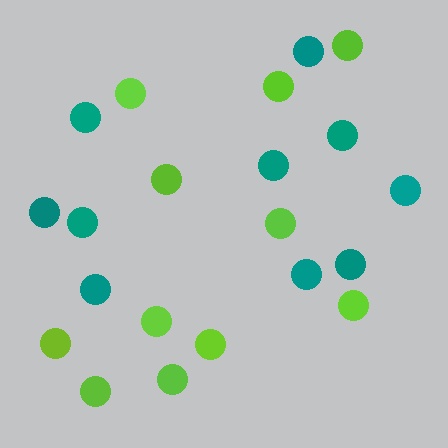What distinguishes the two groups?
There are 2 groups: one group of teal circles (10) and one group of lime circles (11).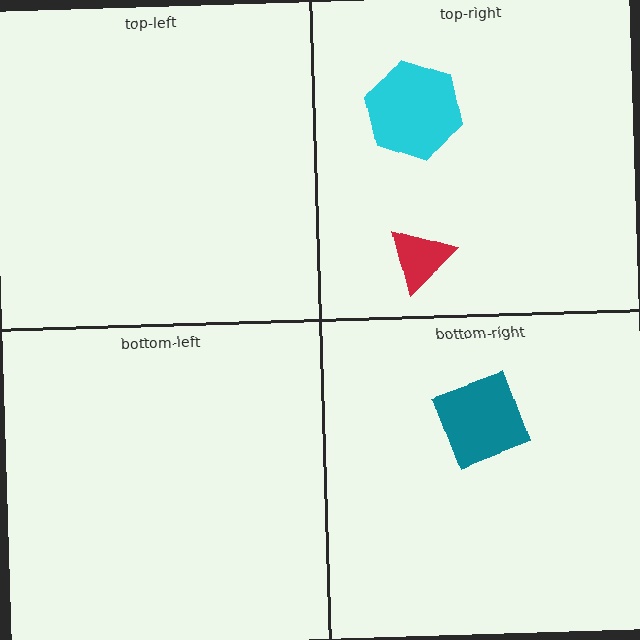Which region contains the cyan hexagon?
The top-right region.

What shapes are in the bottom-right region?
The teal diamond.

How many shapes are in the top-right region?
2.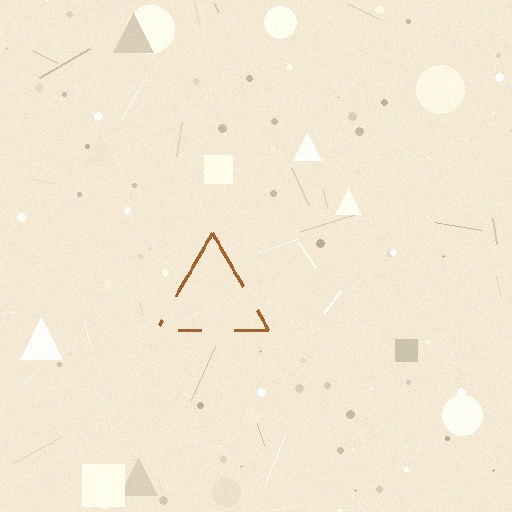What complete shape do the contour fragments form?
The contour fragments form a triangle.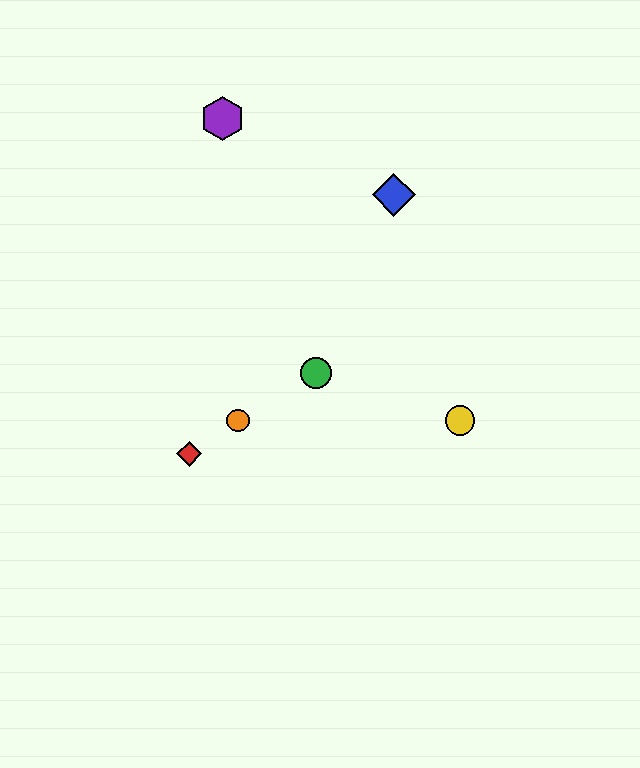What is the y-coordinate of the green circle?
The green circle is at y≈373.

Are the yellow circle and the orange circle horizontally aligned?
Yes, both are at y≈420.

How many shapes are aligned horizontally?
2 shapes (the yellow circle, the orange circle) are aligned horizontally.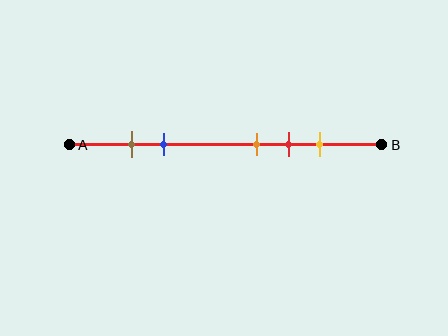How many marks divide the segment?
There are 5 marks dividing the segment.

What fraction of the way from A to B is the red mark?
The red mark is approximately 70% (0.7) of the way from A to B.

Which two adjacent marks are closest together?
The brown and blue marks are the closest adjacent pair.